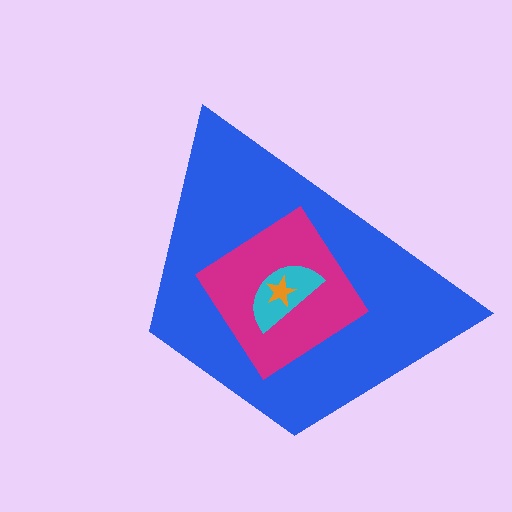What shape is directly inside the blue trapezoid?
The magenta diamond.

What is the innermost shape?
The orange star.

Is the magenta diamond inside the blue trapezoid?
Yes.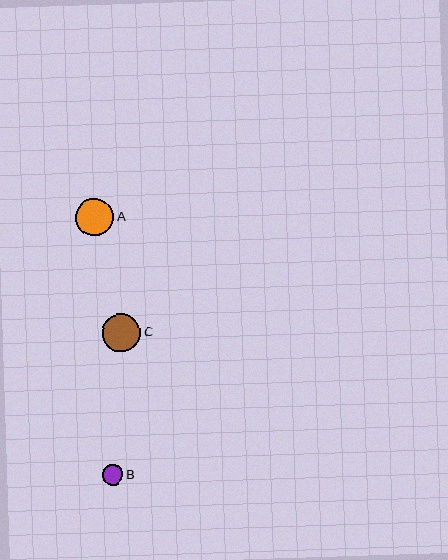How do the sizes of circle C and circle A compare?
Circle C and circle A are approximately the same size.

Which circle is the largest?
Circle C is the largest with a size of approximately 38 pixels.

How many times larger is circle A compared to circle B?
Circle A is approximately 1.8 times the size of circle B.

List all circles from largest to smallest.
From largest to smallest: C, A, B.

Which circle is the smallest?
Circle B is the smallest with a size of approximately 20 pixels.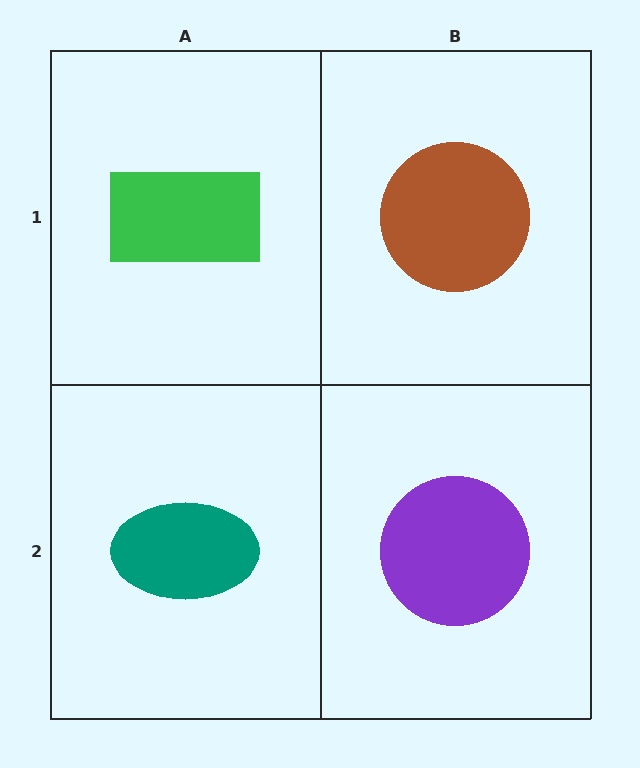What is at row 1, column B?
A brown circle.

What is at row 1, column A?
A green rectangle.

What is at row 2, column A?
A teal ellipse.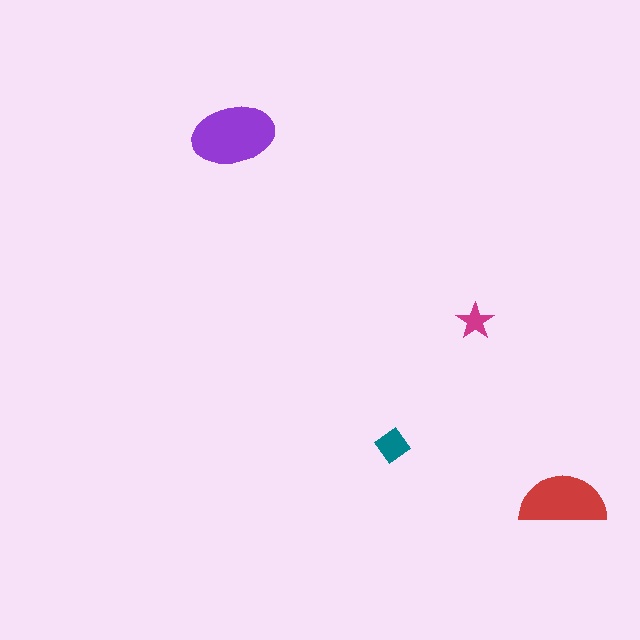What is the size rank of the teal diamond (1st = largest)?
3rd.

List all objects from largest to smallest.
The purple ellipse, the red semicircle, the teal diamond, the magenta star.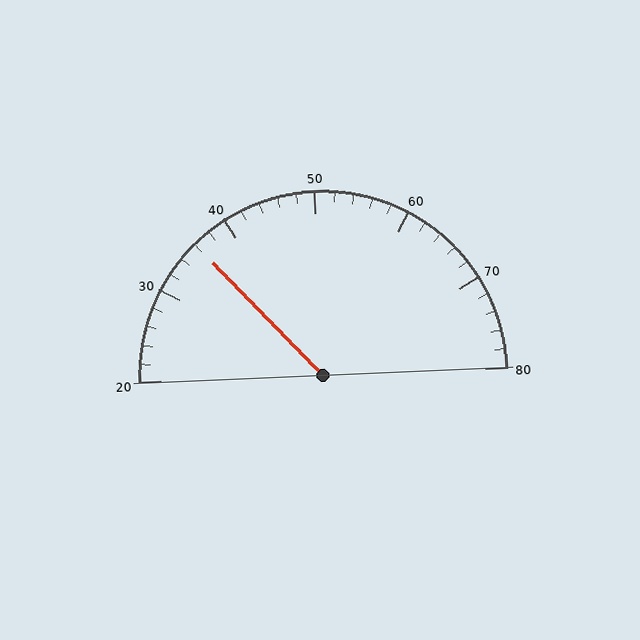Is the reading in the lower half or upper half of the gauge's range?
The reading is in the lower half of the range (20 to 80).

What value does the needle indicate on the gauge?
The needle indicates approximately 36.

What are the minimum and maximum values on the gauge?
The gauge ranges from 20 to 80.